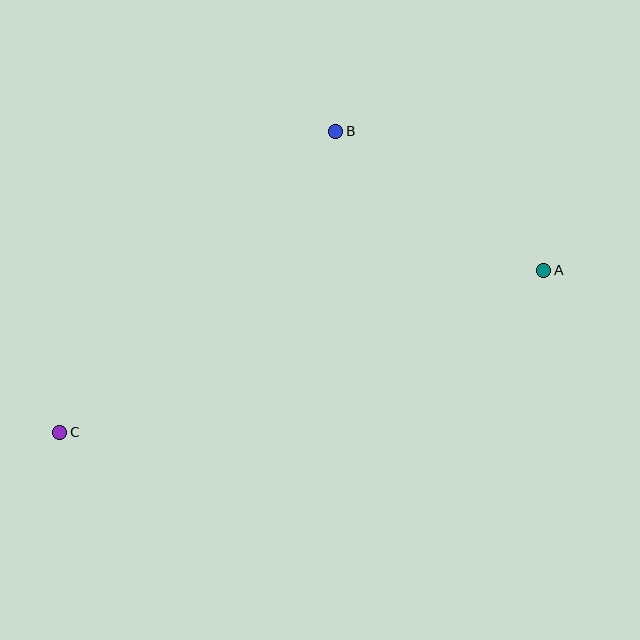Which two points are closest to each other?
Points A and B are closest to each other.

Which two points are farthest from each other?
Points A and C are farthest from each other.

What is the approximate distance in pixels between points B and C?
The distance between B and C is approximately 408 pixels.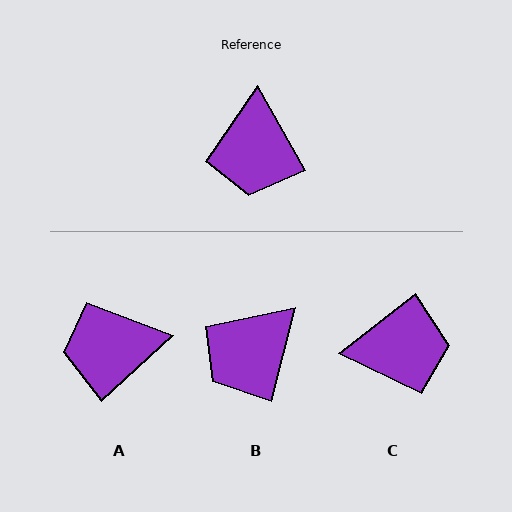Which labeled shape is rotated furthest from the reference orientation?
C, about 99 degrees away.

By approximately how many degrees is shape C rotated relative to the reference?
Approximately 99 degrees counter-clockwise.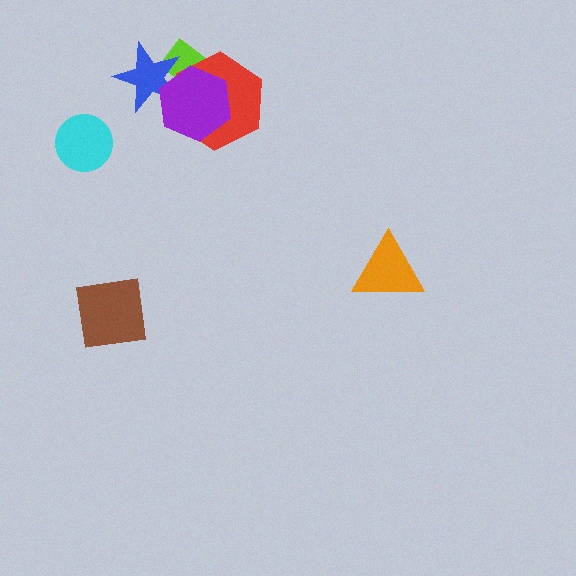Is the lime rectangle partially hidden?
Yes, it is partially covered by another shape.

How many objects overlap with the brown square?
0 objects overlap with the brown square.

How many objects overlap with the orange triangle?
0 objects overlap with the orange triangle.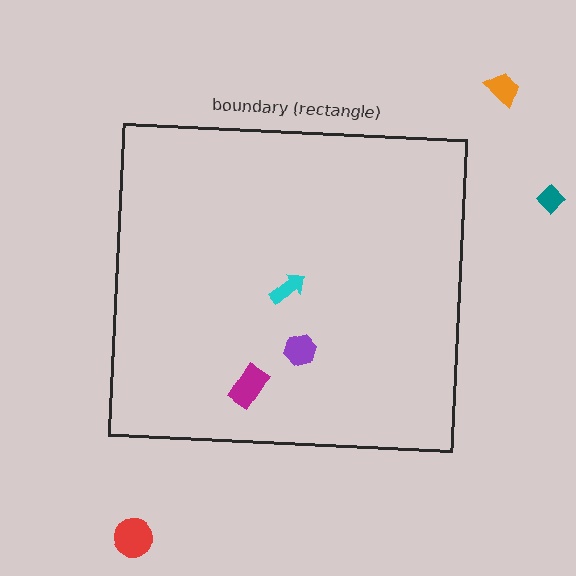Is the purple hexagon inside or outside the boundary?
Inside.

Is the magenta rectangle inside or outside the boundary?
Inside.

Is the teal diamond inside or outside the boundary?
Outside.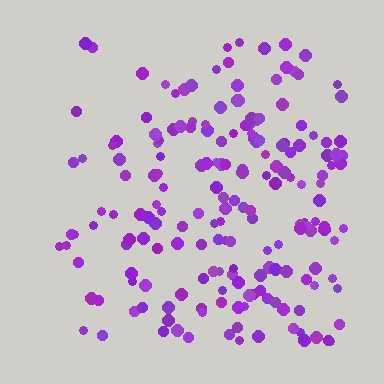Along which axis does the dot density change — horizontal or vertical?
Horizontal.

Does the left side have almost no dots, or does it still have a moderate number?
Still a moderate number, just noticeably fewer than the right.